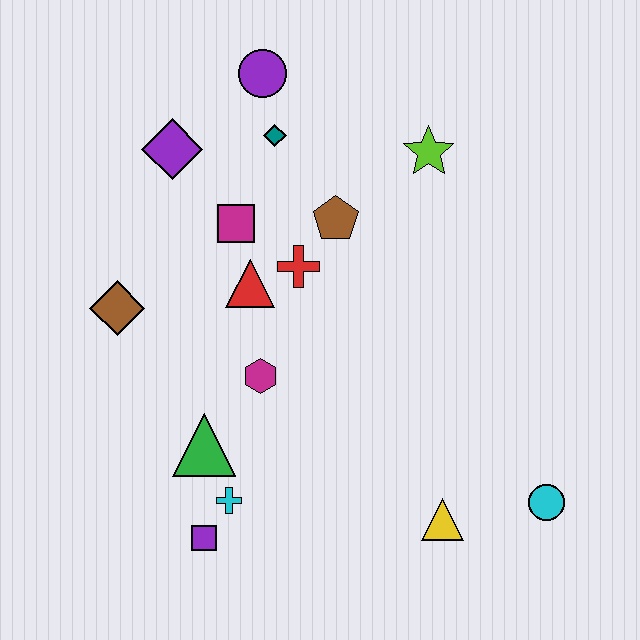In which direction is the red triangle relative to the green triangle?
The red triangle is above the green triangle.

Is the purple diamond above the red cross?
Yes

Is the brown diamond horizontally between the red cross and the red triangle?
No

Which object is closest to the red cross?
The red triangle is closest to the red cross.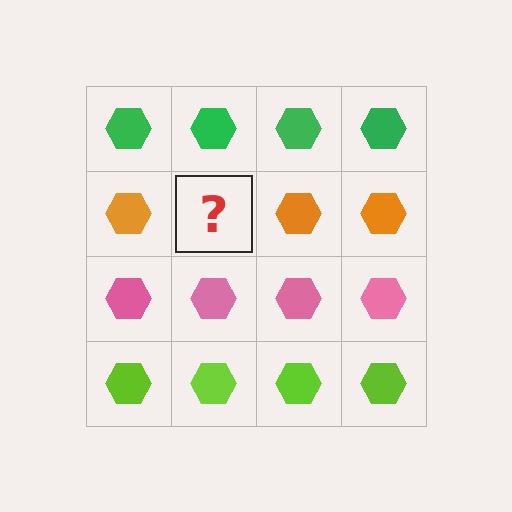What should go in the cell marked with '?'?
The missing cell should contain an orange hexagon.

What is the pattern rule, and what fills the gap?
The rule is that each row has a consistent color. The gap should be filled with an orange hexagon.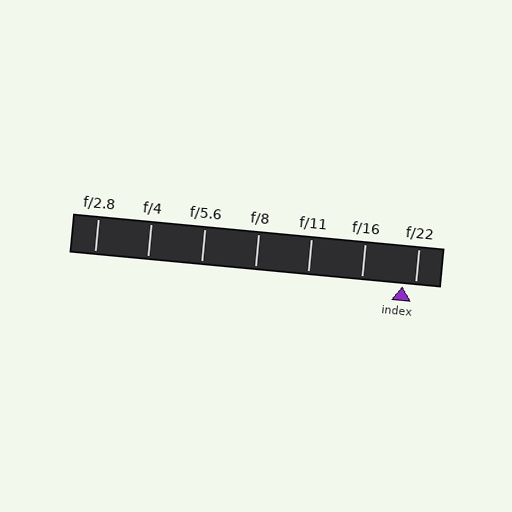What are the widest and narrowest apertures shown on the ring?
The widest aperture shown is f/2.8 and the narrowest is f/22.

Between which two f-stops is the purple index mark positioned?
The index mark is between f/16 and f/22.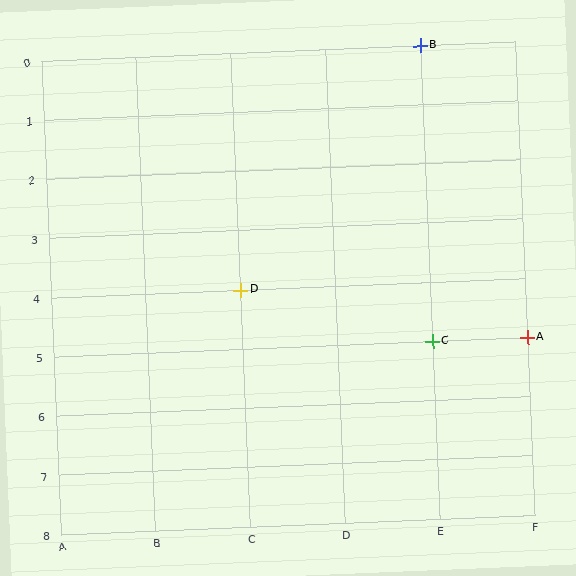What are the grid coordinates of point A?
Point A is at grid coordinates (F, 5).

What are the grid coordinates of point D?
Point D is at grid coordinates (C, 4).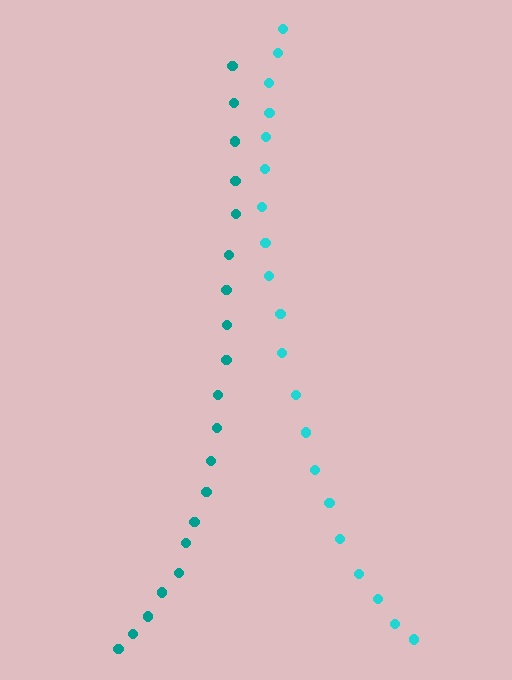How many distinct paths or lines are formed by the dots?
There are 2 distinct paths.